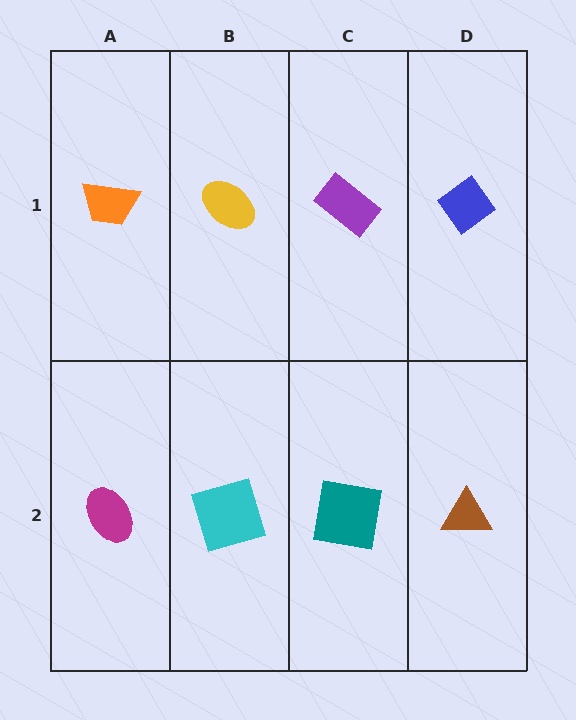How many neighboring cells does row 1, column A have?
2.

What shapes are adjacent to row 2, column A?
An orange trapezoid (row 1, column A), a cyan square (row 2, column B).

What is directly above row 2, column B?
A yellow ellipse.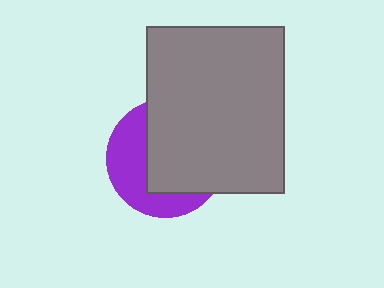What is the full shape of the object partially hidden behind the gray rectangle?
The partially hidden object is a purple circle.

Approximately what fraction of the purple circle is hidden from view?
Roughly 59% of the purple circle is hidden behind the gray rectangle.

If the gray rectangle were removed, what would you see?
You would see the complete purple circle.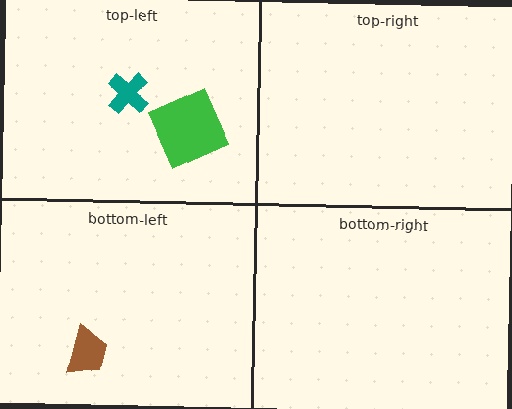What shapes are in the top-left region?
The teal cross, the green square.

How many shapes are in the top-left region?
2.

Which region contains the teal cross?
The top-left region.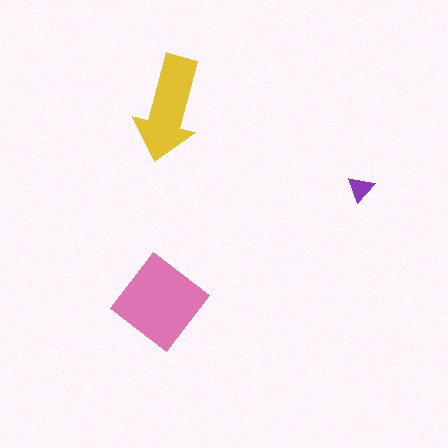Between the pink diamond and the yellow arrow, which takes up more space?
The pink diamond.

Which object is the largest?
The pink diamond.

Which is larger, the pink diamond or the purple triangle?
The pink diamond.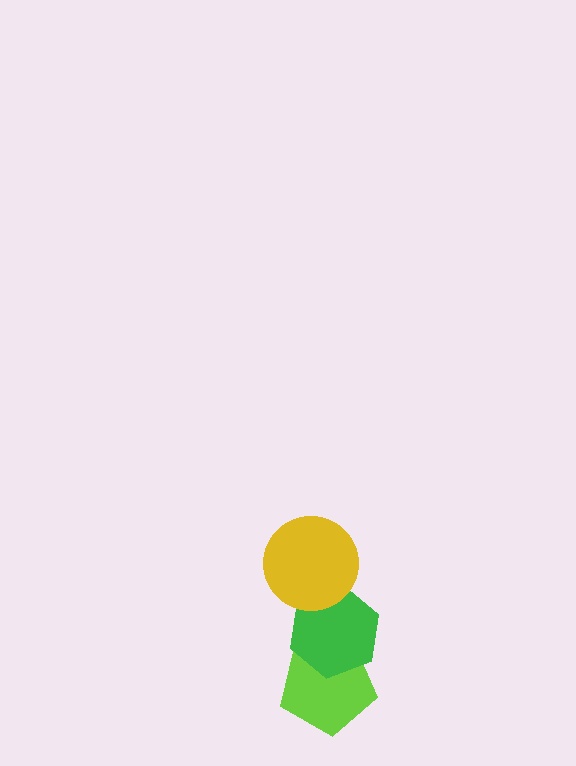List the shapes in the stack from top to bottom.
From top to bottom: the yellow circle, the green hexagon, the lime pentagon.